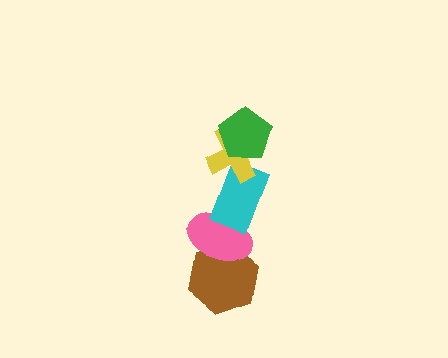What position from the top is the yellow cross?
The yellow cross is 2nd from the top.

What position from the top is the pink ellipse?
The pink ellipse is 4th from the top.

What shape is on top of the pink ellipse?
The cyan rectangle is on top of the pink ellipse.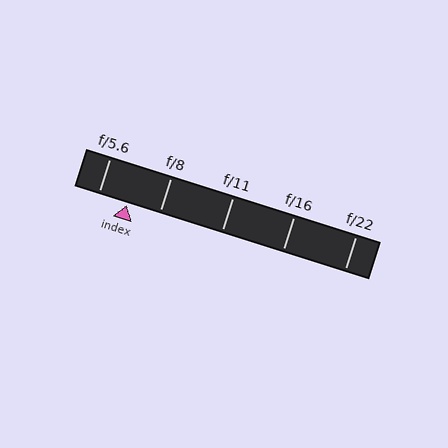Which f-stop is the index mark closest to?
The index mark is closest to f/5.6.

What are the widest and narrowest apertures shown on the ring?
The widest aperture shown is f/5.6 and the narrowest is f/22.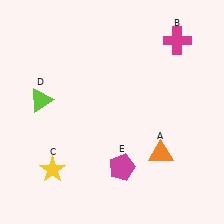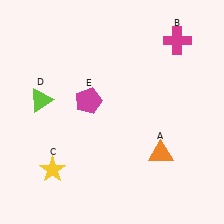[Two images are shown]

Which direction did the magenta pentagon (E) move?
The magenta pentagon (E) moved up.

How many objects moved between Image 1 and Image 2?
1 object moved between the two images.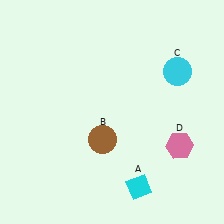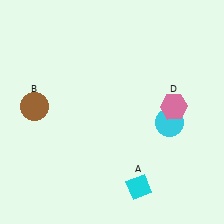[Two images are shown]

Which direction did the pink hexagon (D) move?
The pink hexagon (D) moved up.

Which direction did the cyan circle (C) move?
The cyan circle (C) moved down.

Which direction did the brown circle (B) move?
The brown circle (B) moved left.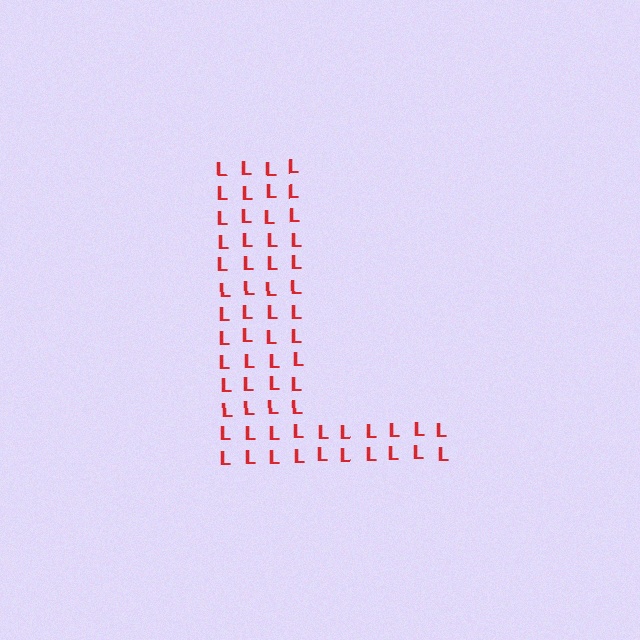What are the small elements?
The small elements are letter L's.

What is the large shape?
The large shape is the letter L.